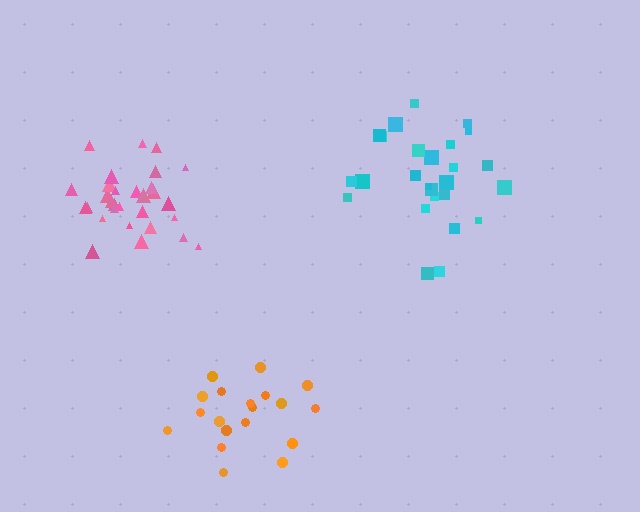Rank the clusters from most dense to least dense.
pink, cyan, orange.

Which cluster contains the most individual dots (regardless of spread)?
Pink (31).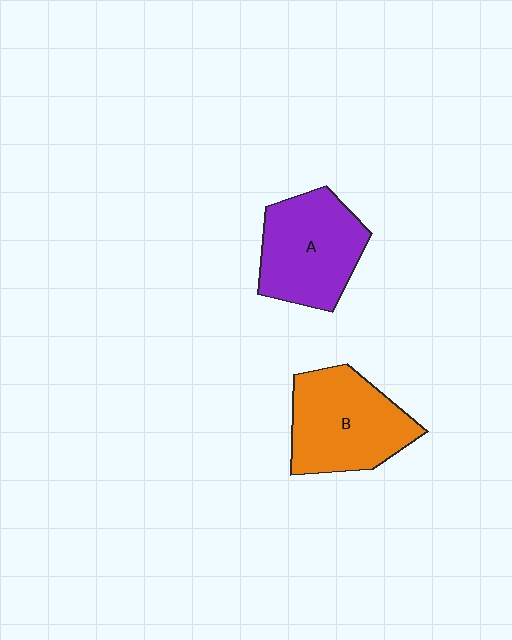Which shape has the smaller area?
Shape A (purple).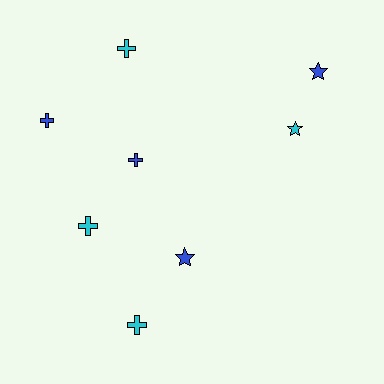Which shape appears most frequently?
Cross, with 5 objects.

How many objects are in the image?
There are 8 objects.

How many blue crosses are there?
There are 2 blue crosses.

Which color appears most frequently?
Blue, with 4 objects.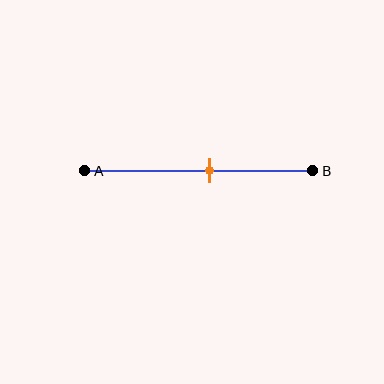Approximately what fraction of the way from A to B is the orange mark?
The orange mark is approximately 55% of the way from A to B.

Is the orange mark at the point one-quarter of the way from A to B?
No, the mark is at about 55% from A, not at the 25% one-quarter point.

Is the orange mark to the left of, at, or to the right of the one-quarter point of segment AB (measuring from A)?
The orange mark is to the right of the one-quarter point of segment AB.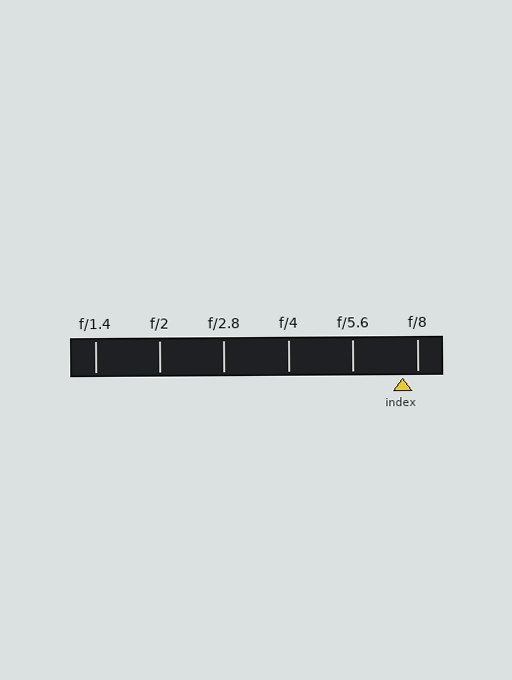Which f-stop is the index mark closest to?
The index mark is closest to f/8.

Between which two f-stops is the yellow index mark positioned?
The index mark is between f/5.6 and f/8.